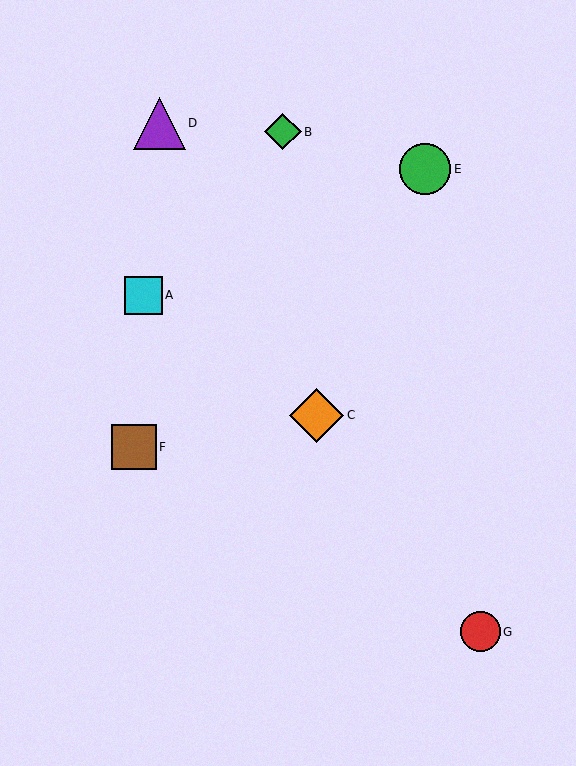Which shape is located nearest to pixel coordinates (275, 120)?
The green diamond (labeled B) at (283, 132) is nearest to that location.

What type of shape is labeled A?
Shape A is a cyan square.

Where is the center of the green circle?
The center of the green circle is at (425, 169).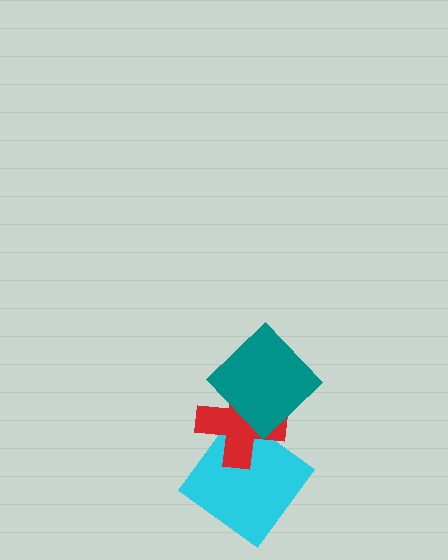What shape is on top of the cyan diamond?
The red cross is on top of the cyan diamond.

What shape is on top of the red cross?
The teal diamond is on top of the red cross.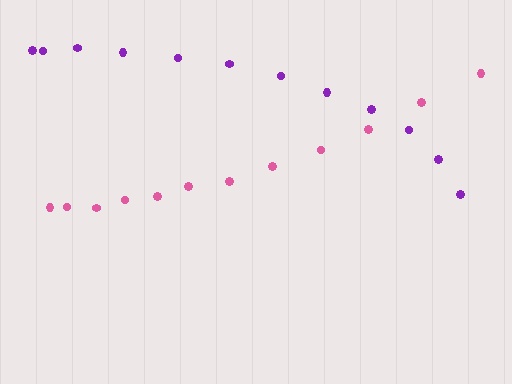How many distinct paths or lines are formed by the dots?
There are 2 distinct paths.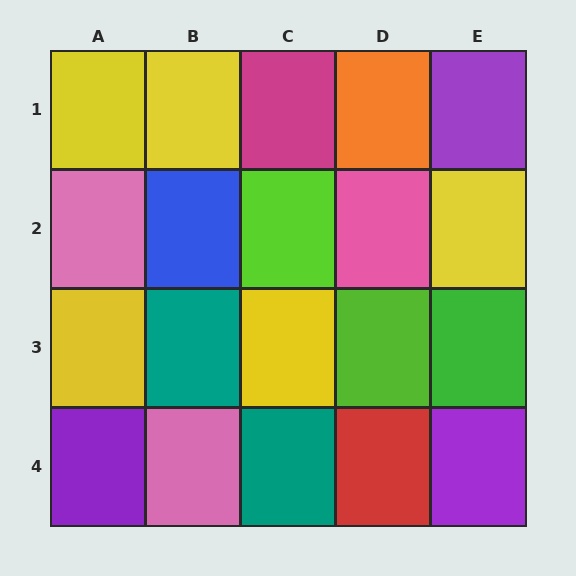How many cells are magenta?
1 cell is magenta.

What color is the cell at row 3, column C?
Yellow.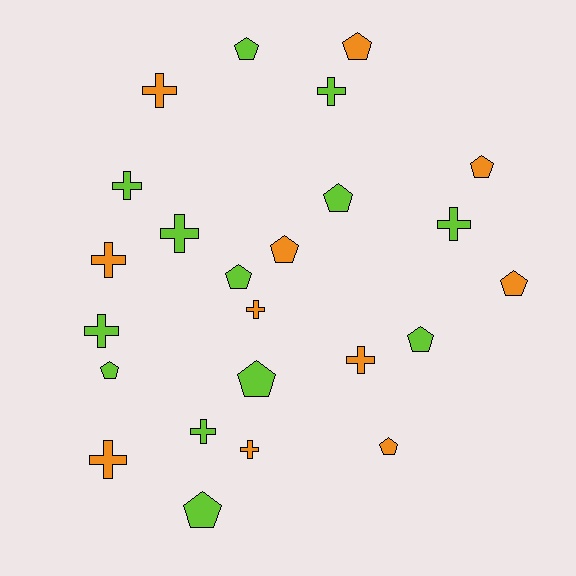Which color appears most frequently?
Lime, with 13 objects.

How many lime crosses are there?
There are 6 lime crosses.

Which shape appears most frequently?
Cross, with 12 objects.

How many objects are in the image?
There are 24 objects.